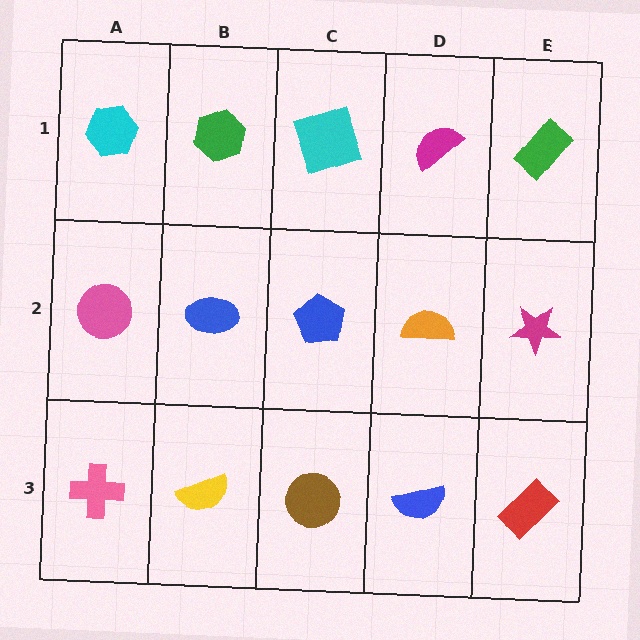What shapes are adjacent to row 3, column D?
An orange semicircle (row 2, column D), a brown circle (row 3, column C), a red rectangle (row 3, column E).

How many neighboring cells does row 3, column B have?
3.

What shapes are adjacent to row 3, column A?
A pink circle (row 2, column A), a yellow semicircle (row 3, column B).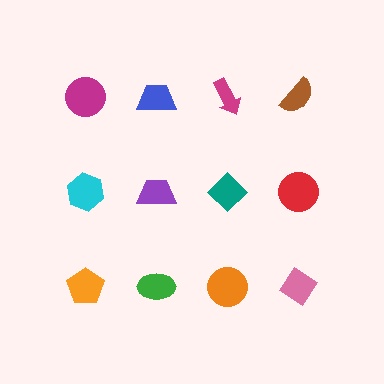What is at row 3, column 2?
A green ellipse.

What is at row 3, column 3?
An orange circle.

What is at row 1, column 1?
A magenta circle.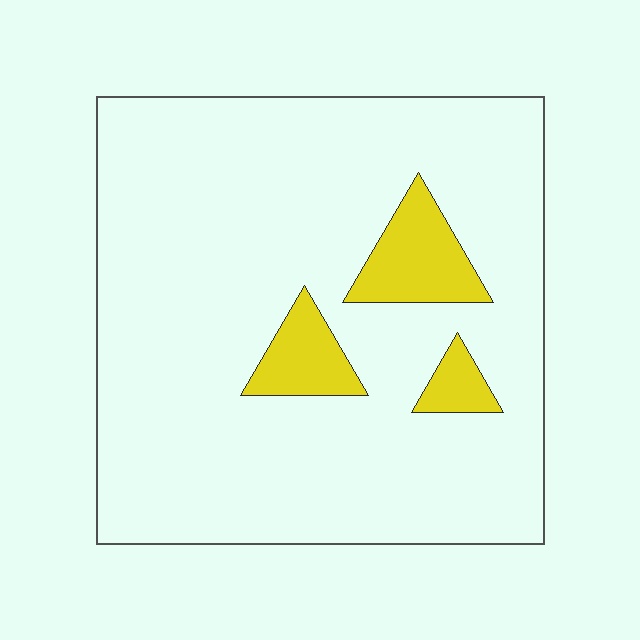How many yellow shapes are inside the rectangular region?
3.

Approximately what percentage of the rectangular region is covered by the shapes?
Approximately 10%.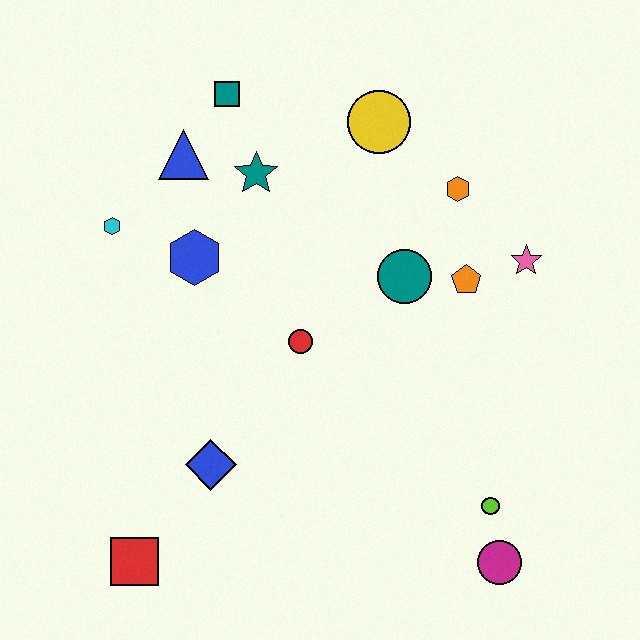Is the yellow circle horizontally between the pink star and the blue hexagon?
Yes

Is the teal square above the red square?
Yes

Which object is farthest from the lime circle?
The teal square is farthest from the lime circle.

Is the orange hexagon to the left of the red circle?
No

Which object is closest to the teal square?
The blue triangle is closest to the teal square.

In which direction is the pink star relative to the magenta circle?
The pink star is above the magenta circle.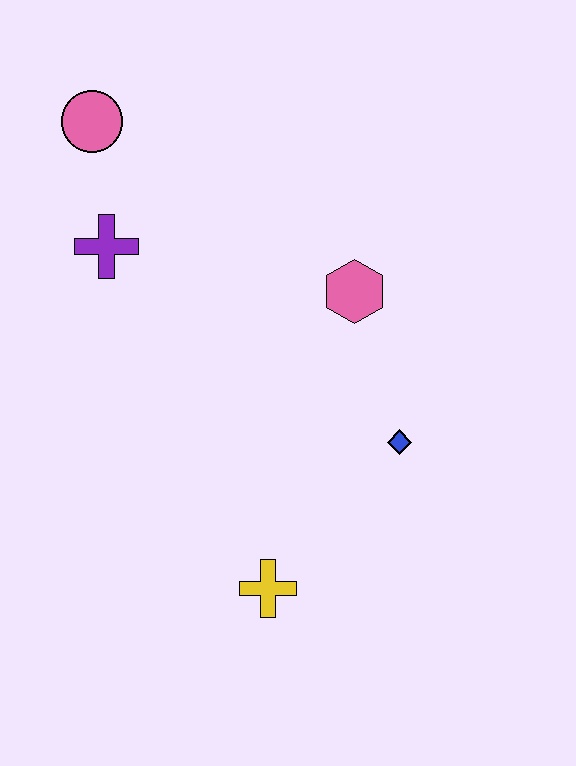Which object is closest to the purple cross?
The pink circle is closest to the purple cross.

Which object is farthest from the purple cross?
The yellow cross is farthest from the purple cross.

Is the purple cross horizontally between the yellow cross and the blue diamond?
No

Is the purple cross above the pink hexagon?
Yes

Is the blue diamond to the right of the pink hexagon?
Yes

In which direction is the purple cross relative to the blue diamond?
The purple cross is to the left of the blue diamond.